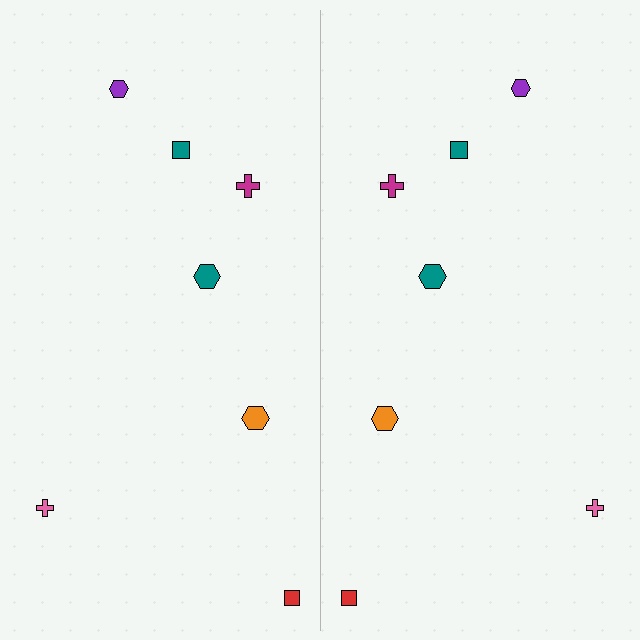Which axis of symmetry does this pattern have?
The pattern has a vertical axis of symmetry running through the center of the image.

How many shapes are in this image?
There are 14 shapes in this image.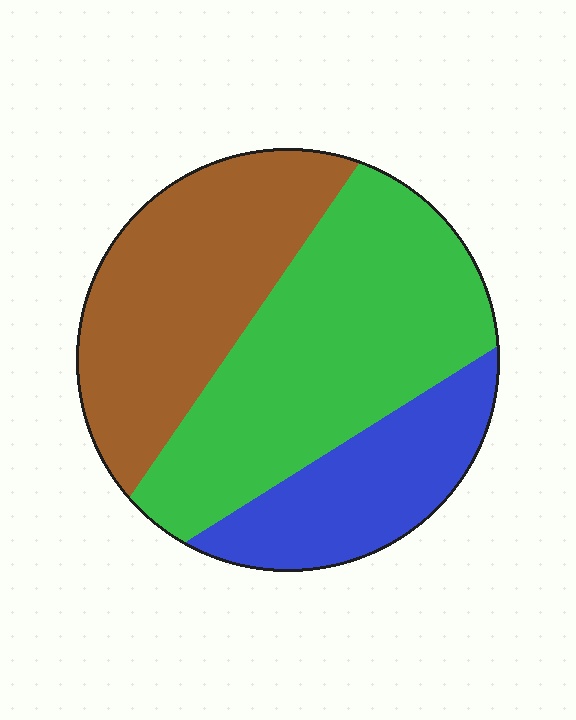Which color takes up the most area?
Green, at roughly 45%.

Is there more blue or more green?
Green.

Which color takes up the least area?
Blue, at roughly 20%.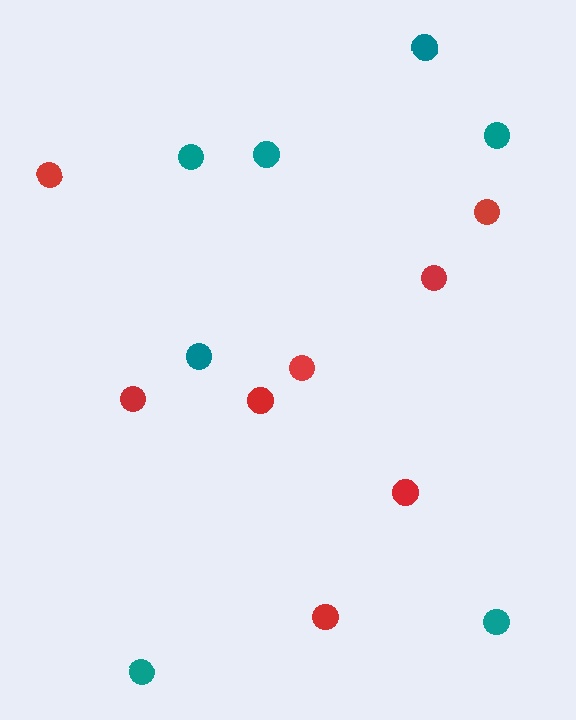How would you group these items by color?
There are 2 groups: one group of red circles (8) and one group of teal circles (7).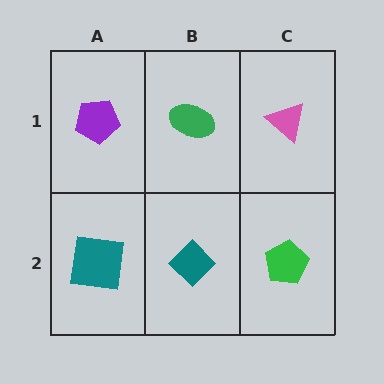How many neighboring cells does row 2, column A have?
2.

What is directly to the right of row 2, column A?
A teal diamond.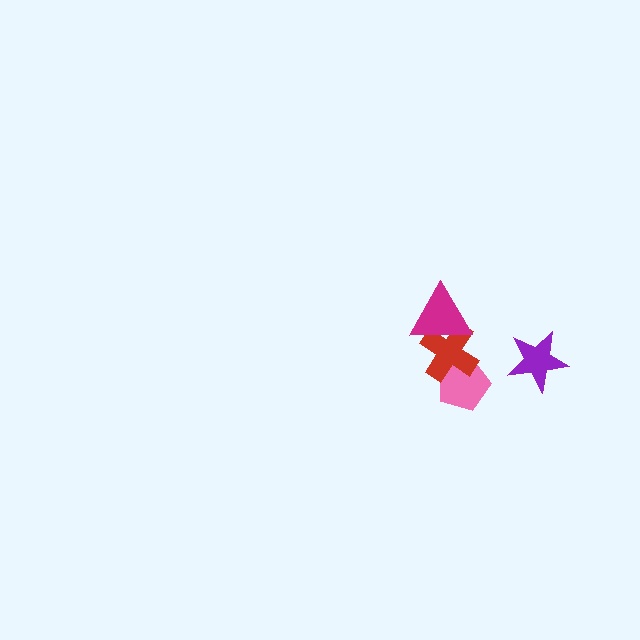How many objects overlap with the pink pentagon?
1 object overlaps with the pink pentagon.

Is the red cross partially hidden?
Yes, it is partially covered by another shape.